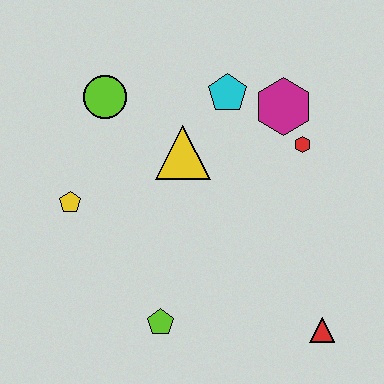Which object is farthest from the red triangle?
The lime circle is farthest from the red triangle.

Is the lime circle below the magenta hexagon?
No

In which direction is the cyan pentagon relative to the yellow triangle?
The cyan pentagon is above the yellow triangle.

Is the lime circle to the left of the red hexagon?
Yes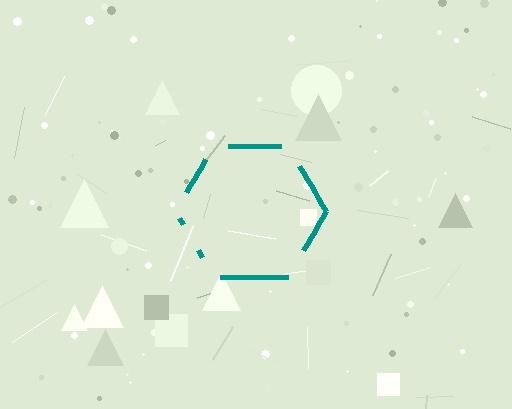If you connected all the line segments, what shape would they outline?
They would outline a hexagon.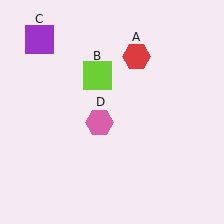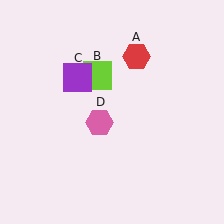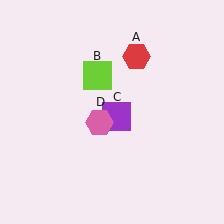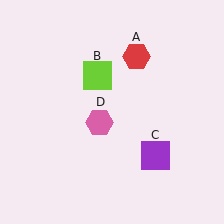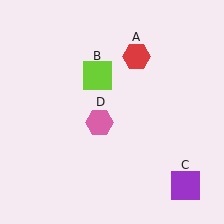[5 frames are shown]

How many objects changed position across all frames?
1 object changed position: purple square (object C).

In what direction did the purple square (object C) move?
The purple square (object C) moved down and to the right.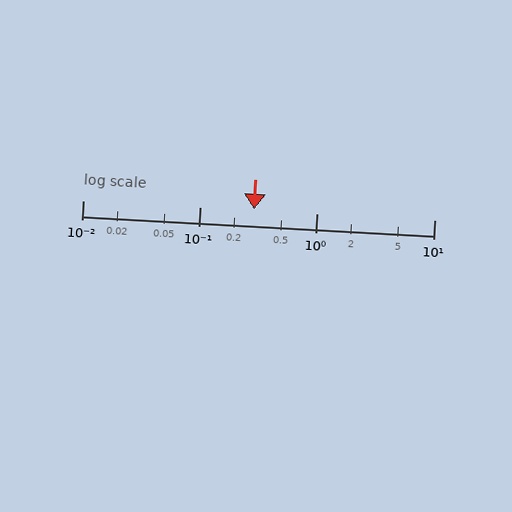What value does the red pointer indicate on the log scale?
The pointer indicates approximately 0.29.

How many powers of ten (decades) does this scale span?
The scale spans 3 decades, from 0.01 to 10.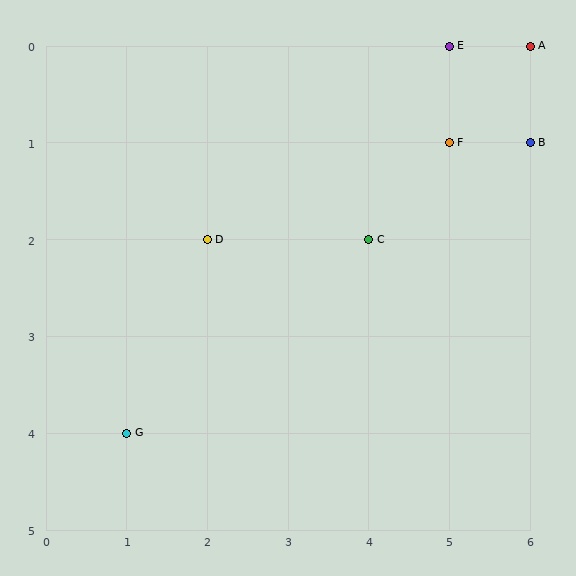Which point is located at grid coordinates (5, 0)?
Point E is at (5, 0).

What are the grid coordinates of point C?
Point C is at grid coordinates (4, 2).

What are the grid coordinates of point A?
Point A is at grid coordinates (6, 0).